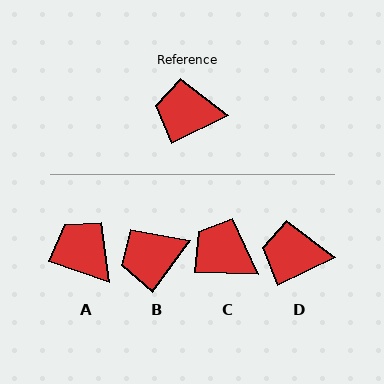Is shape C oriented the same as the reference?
No, it is off by about 28 degrees.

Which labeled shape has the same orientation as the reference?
D.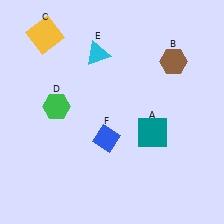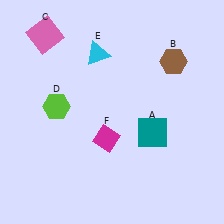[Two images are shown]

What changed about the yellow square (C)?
In Image 1, C is yellow. In Image 2, it changed to pink.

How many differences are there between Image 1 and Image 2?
There are 3 differences between the two images.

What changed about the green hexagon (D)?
In Image 1, D is green. In Image 2, it changed to lime.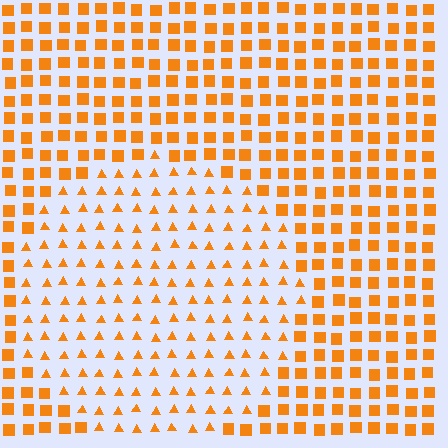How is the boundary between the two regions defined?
The boundary is defined by a change in element shape: triangles inside vs. squares outside. All elements share the same color and spacing.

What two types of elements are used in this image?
The image uses triangles inside the circle region and squares outside it.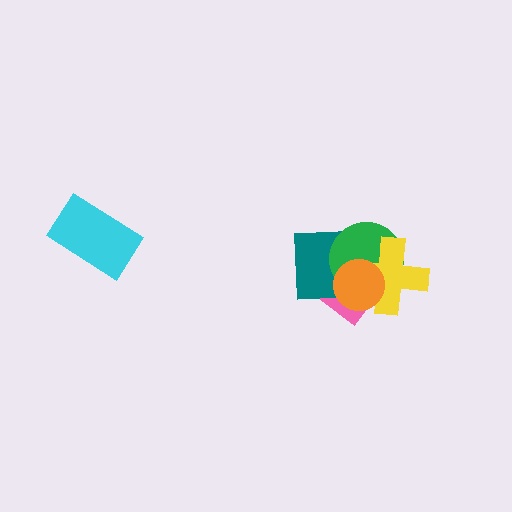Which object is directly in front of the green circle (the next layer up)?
The yellow cross is directly in front of the green circle.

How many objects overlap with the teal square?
4 objects overlap with the teal square.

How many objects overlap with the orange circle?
4 objects overlap with the orange circle.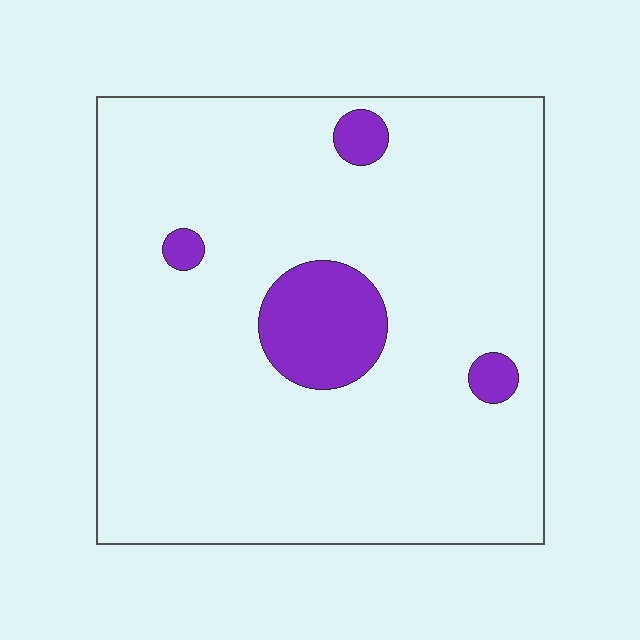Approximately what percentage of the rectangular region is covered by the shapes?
Approximately 10%.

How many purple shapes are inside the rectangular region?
4.